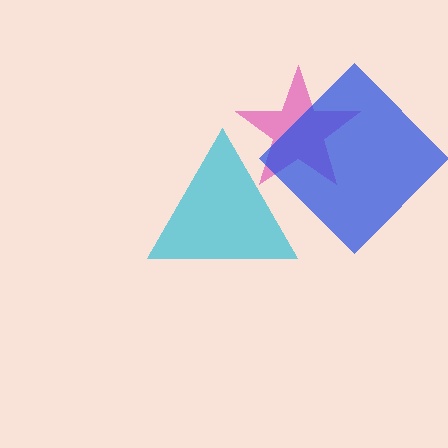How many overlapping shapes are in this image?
There are 3 overlapping shapes in the image.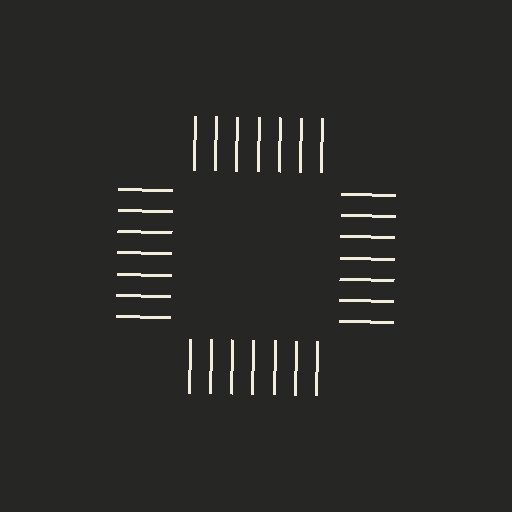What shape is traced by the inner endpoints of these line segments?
An illusory square — the line segments terminate on its edges but no continuous stroke is drawn.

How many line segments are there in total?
28 — 7 along each of the 4 edges.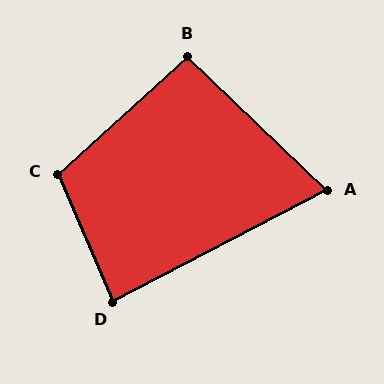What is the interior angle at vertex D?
Approximately 86 degrees (approximately right).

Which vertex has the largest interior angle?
C, at approximately 109 degrees.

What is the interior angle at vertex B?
Approximately 94 degrees (approximately right).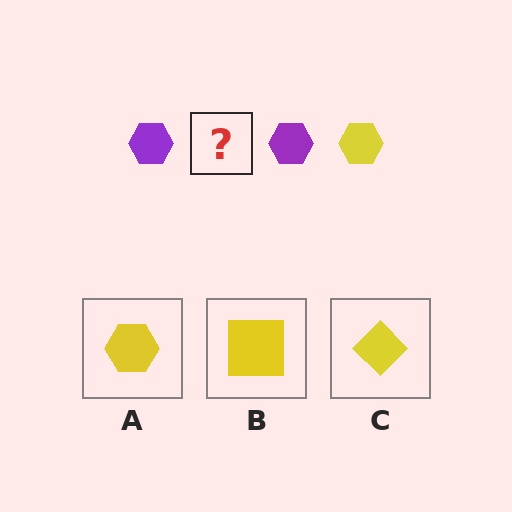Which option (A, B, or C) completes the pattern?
A.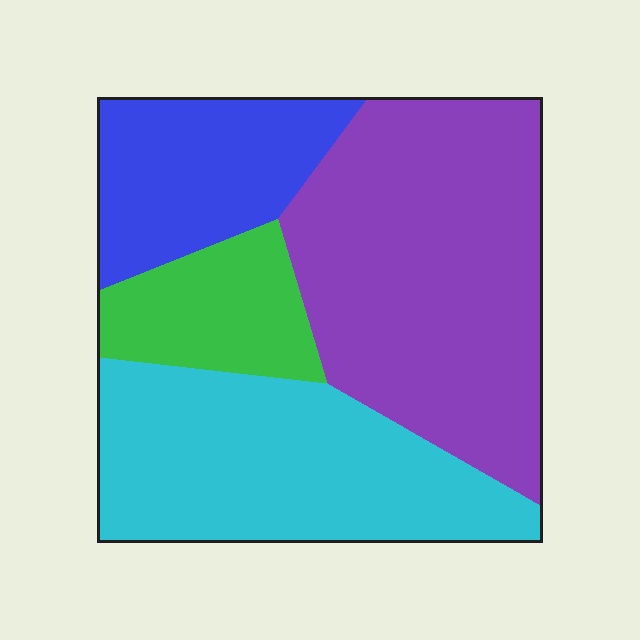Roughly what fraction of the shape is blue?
Blue takes up about one sixth (1/6) of the shape.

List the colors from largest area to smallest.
From largest to smallest: purple, cyan, blue, green.